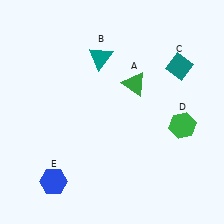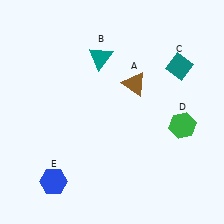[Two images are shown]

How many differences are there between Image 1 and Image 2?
There is 1 difference between the two images.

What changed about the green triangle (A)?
In Image 1, A is green. In Image 2, it changed to brown.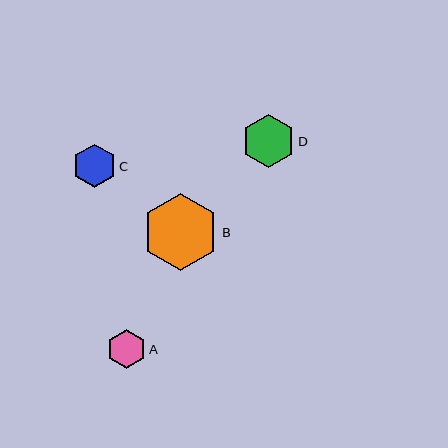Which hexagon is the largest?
Hexagon B is the largest with a size of approximately 77 pixels.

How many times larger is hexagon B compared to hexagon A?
Hexagon B is approximately 2.0 times the size of hexagon A.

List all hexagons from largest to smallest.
From largest to smallest: B, D, C, A.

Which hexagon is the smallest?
Hexagon A is the smallest with a size of approximately 39 pixels.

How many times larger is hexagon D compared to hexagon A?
Hexagon D is approximately 1.4 times the size of hexagon A.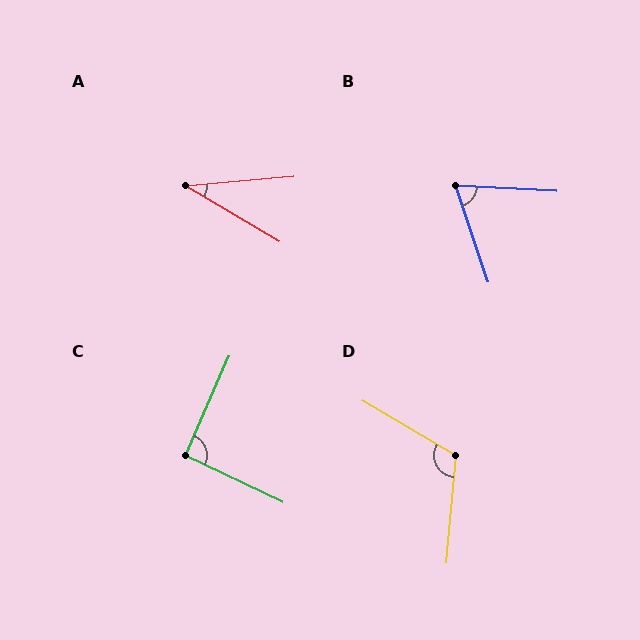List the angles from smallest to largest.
A (36°), B (68°), C (92°), D (116°).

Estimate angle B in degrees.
Approximately 68 degrees.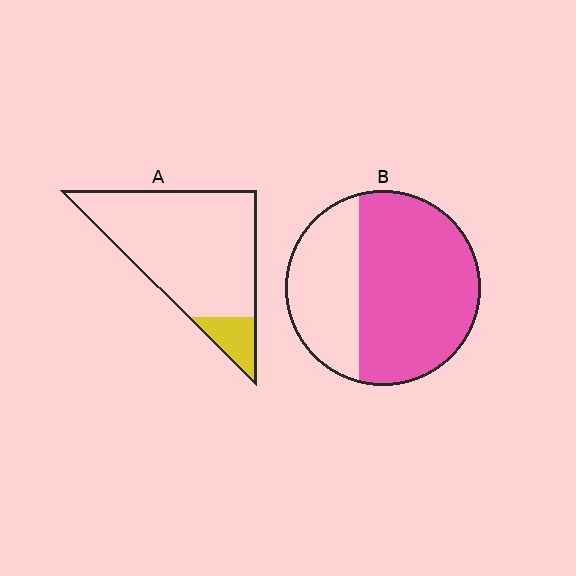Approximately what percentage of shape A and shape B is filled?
A is approximately 10% and B is approximately 65%.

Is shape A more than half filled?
No.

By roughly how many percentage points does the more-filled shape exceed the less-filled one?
By roughly 55 percentage points (B over A).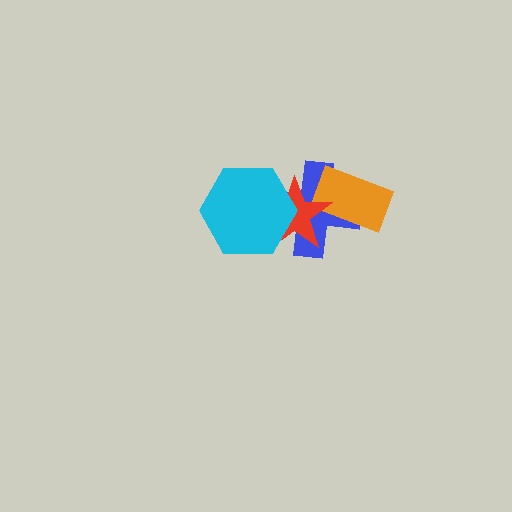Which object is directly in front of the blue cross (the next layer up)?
The orange rectangle is directly in front of the blue cross.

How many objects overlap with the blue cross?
3 objects overlap with the blue cross.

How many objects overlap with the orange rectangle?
2 objects overlap with the orange rectangle.